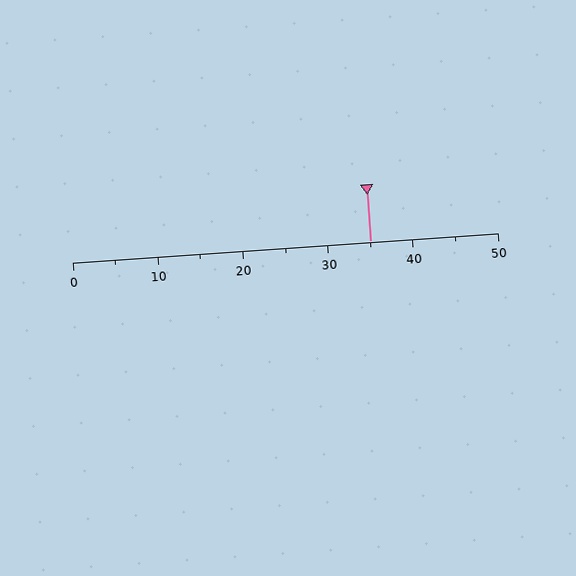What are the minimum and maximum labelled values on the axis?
The axis runs from 0 to 50.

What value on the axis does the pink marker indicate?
The marker indicates approximately 35.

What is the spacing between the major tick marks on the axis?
The major ticks are spaced 10 apart.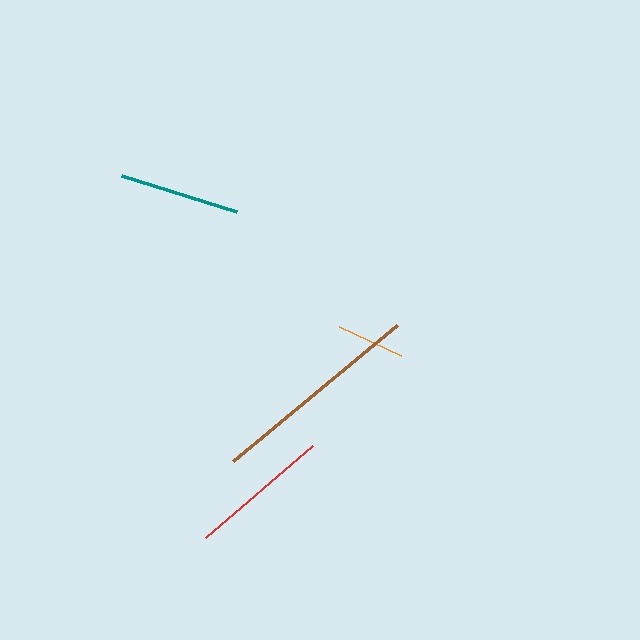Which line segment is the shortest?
The orange line is the shortest at approximately 69 pixels.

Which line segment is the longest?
The brown line is the longest at approximately 213 pixels.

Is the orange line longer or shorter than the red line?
The red line is longer than the orange line.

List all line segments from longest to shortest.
From longest to shortest: brown, red, teal, orange.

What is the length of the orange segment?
The orange segment is approximately 69 pixels long.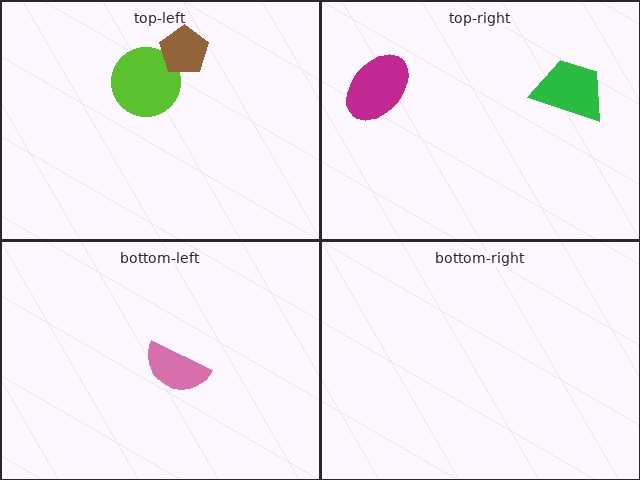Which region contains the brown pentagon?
The top-left region.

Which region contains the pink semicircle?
The bottom-left region.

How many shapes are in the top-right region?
2.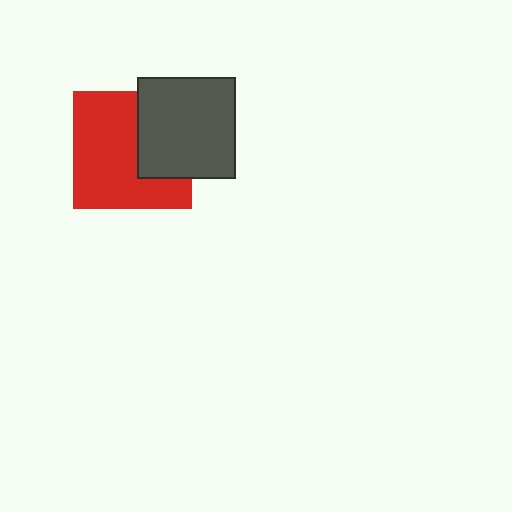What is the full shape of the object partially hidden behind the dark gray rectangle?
The partially hidden object is a red square.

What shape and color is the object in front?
The object in front is a dark gray rectangle.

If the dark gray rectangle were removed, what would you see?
You would see the complete red square.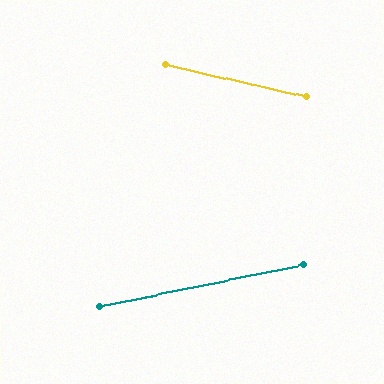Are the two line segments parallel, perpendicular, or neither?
Neither parallel nor perpendicular — they differ by about 25°.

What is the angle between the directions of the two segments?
Approximately 25 degrees.